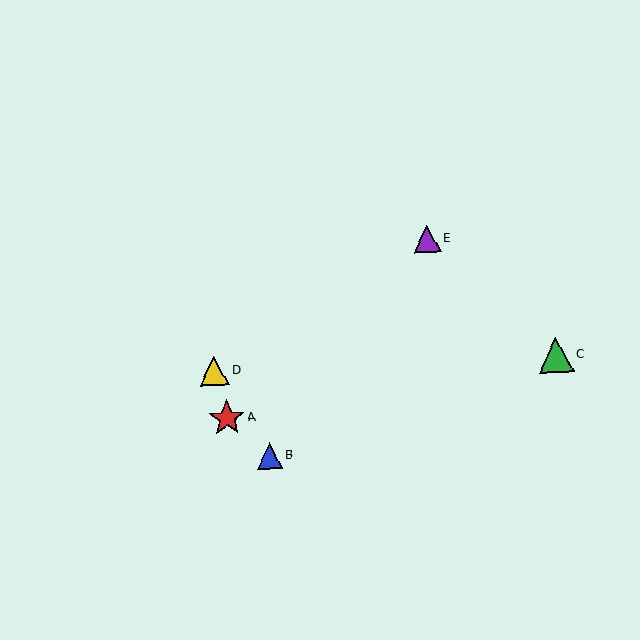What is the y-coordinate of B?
Object B is at y≈456.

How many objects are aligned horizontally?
2 objects (C, D) are aligned horizontally.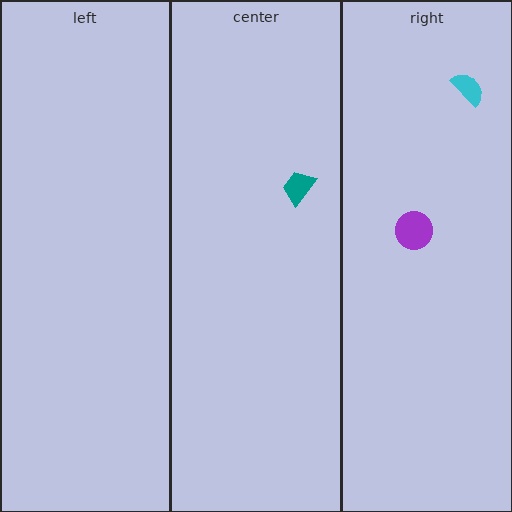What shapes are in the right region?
The cyan semicircle, the purple circle.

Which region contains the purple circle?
The right region.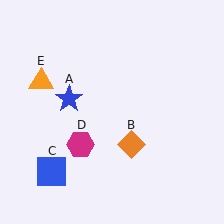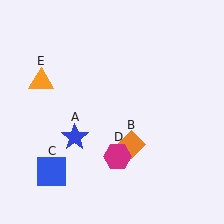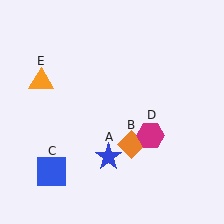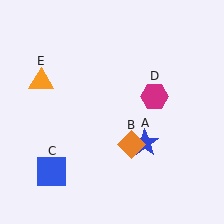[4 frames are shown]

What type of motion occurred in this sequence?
The blue star (object A), magenta hexagon (object D) rotated counterclockwise around the center of the scene.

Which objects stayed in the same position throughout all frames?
Orange diamond (object B) and blue square (object C) and orange triangle (object E) remained stationary.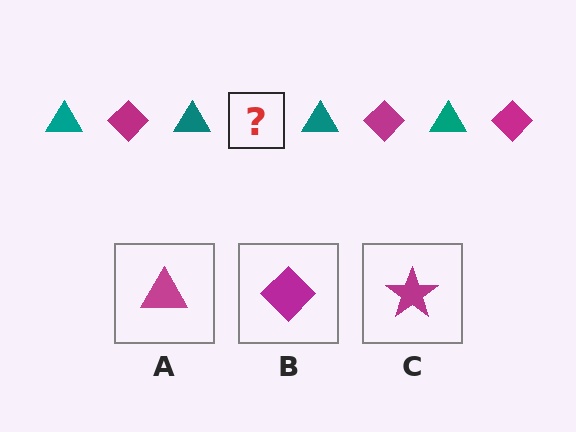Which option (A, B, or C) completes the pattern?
B.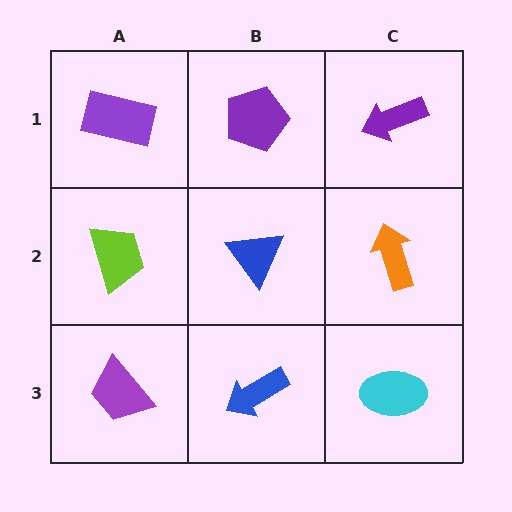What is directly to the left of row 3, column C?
A blue arrow.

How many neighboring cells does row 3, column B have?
3.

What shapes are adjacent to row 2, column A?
A purple rectangle (row 1, column A), a purple trapezoid (row 3, column A), a blue triangle (row 2, column B).